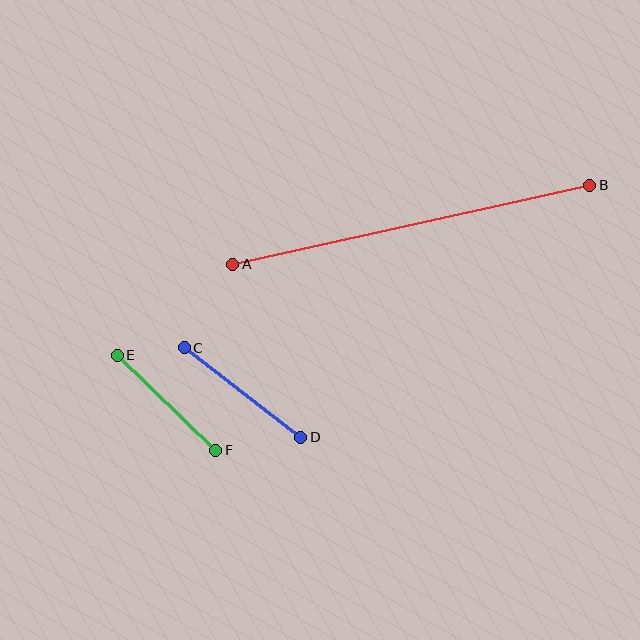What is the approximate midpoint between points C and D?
The midpoint is at approximately (243, 393) pixels.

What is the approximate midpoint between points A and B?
The midpoint is at approximately (411, 225) pixels.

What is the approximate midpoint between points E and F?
The midpoint is at approximately (166, 403) pixels.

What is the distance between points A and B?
The distance is approximately 365 pixels.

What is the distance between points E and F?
The distance is approximately 137 pixels.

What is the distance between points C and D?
The distance is approximately 147 pixels.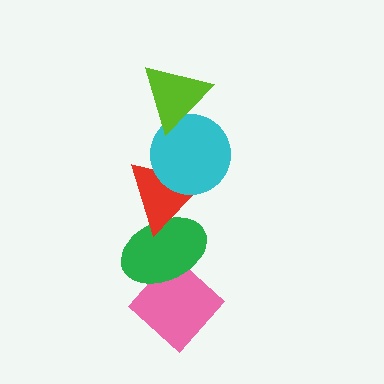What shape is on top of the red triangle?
The cyan circle is on top of the red triangle.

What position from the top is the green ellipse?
The green ellipse is 4th from the top.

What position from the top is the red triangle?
The red triangle is 3rd from the top.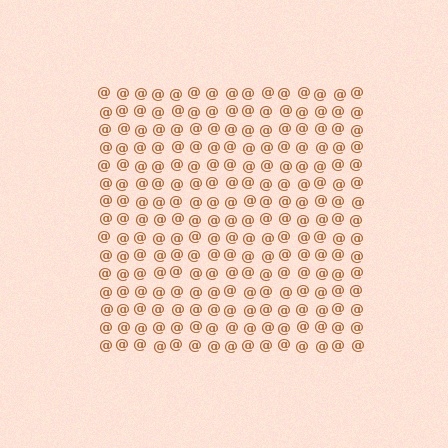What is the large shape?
The large shape is a square.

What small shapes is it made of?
It is made of small at signs.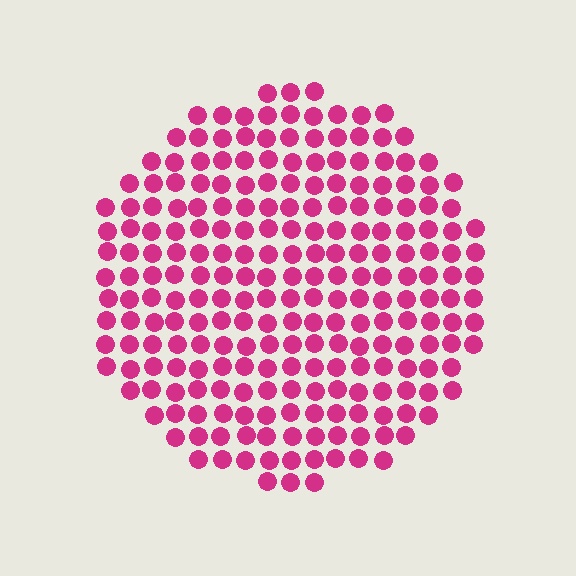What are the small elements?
The small elements are circles.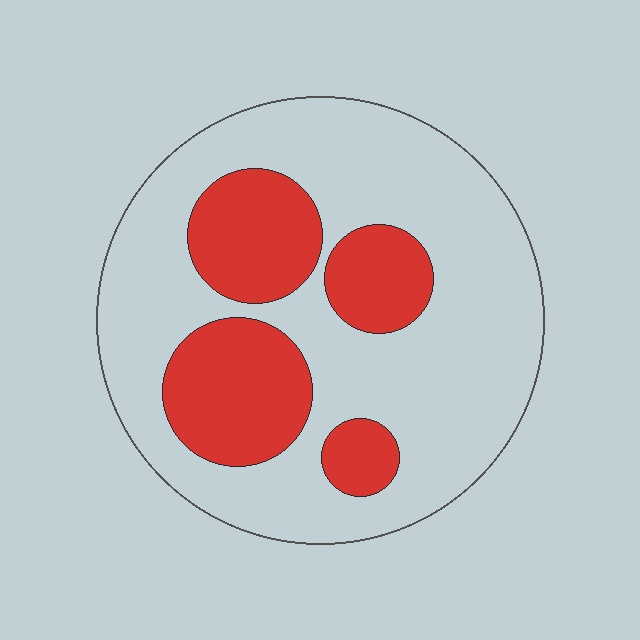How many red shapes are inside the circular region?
4.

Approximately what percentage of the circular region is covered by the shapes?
Approximately 30%.